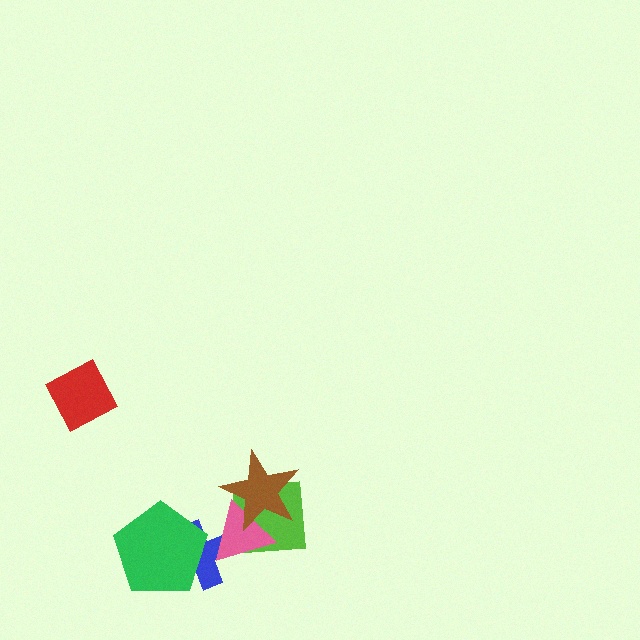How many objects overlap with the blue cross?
2 objects overlap with the blue cross.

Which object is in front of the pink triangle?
The brown star is in front of the pink triangle.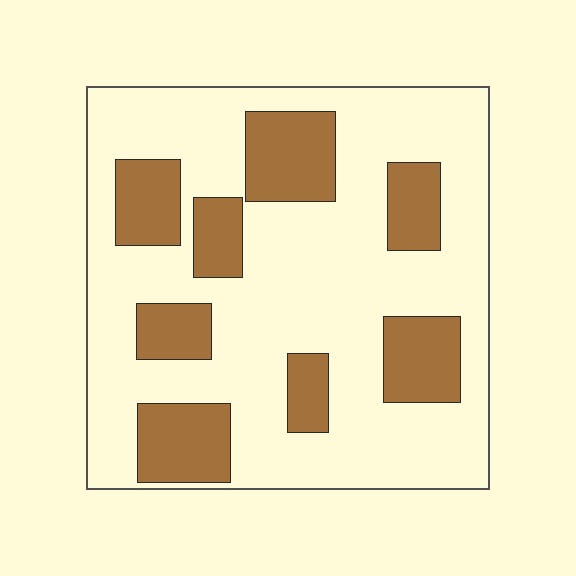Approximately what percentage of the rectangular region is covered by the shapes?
Approximately 25%.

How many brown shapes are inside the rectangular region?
8.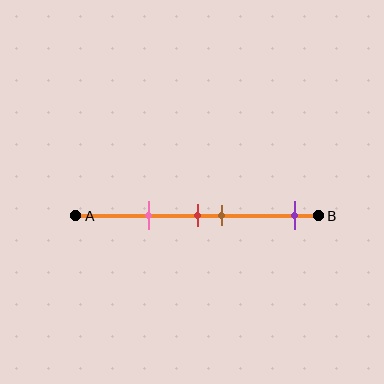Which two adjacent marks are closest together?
The red and brown marks are the closest adjacent pair.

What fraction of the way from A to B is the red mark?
The red mark is approximately 50% (0.5) of the way from A to B.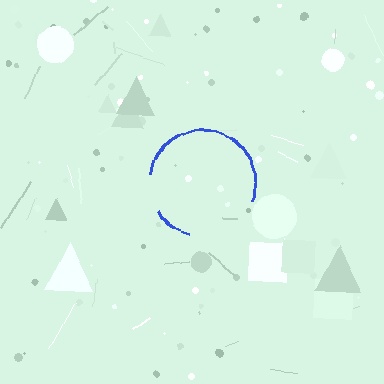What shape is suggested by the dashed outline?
The dashed outline suggests a circle.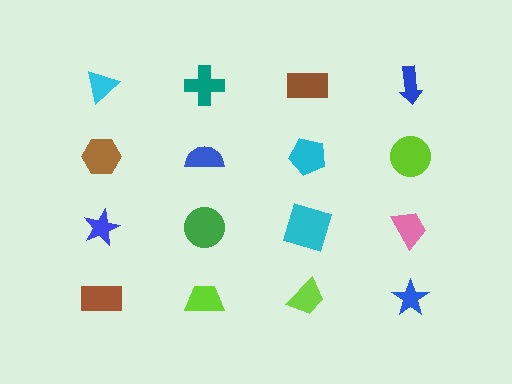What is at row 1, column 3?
A brown rectangle.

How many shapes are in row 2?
4 shapes.